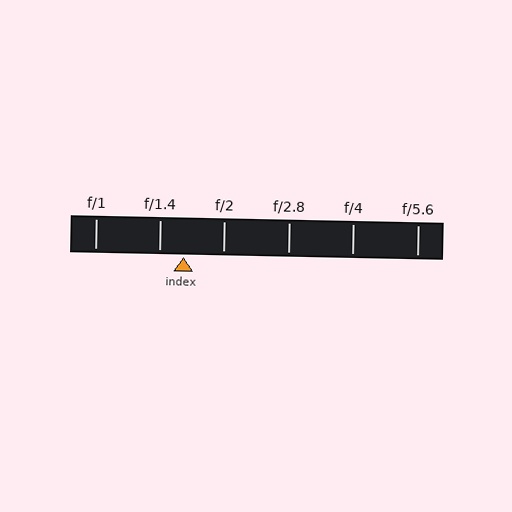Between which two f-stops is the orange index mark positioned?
The index mark is between f/1.4 and f/2.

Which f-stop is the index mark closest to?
The index mark is closest to f/1.4.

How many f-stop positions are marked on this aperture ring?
There are 6 f-stop positions marked.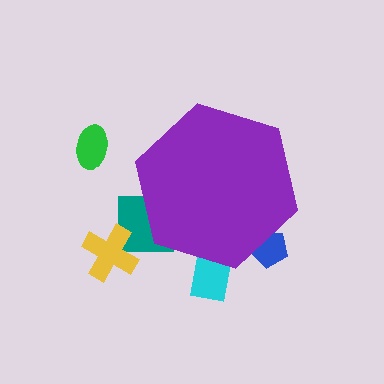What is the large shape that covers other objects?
A purple hexagon.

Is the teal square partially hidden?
Yes, the teal square is partially hidden behind the purple hexagon.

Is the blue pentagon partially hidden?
Yes, the blue pentagon is partially hidden behind the purple hexagon.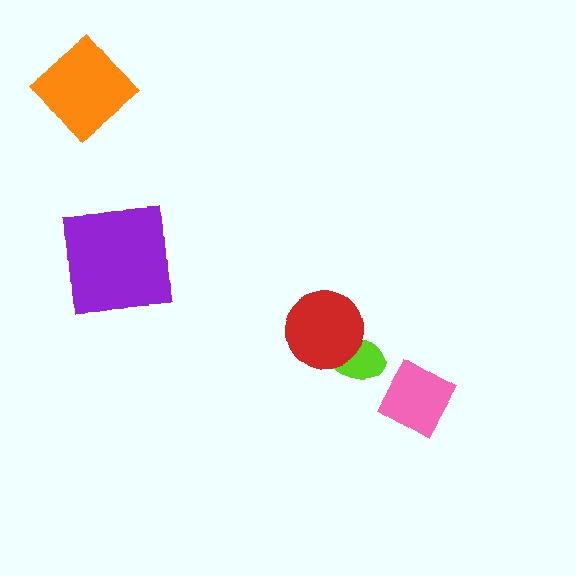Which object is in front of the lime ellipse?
The red circle is in front of the lime ellipse.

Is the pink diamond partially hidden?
No, no other shape covers it.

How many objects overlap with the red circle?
1 object overlaps with the red circle.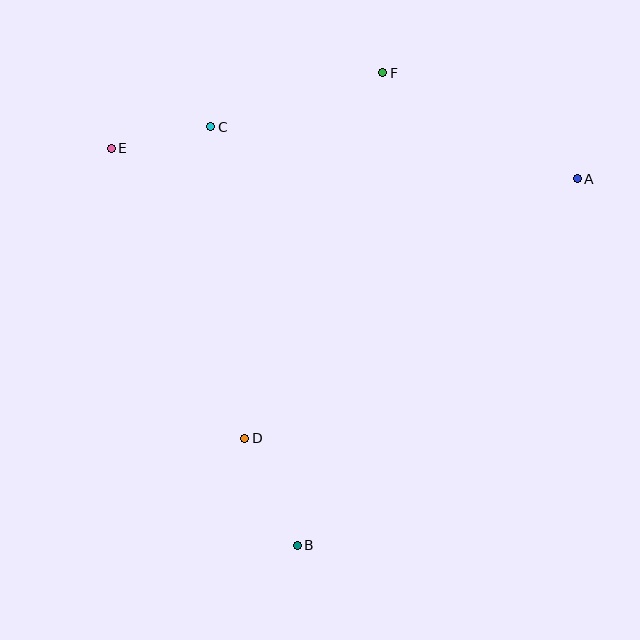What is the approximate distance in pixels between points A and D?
The distance between A and D is approximately 422 pixels.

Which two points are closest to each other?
Points C and E are closest to each other.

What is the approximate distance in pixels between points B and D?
The distance between B and D is approximately 119 pixels.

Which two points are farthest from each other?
Points B and F are farthest from each other.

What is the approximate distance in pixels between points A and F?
The distance between A and F is approximately 222 pixels.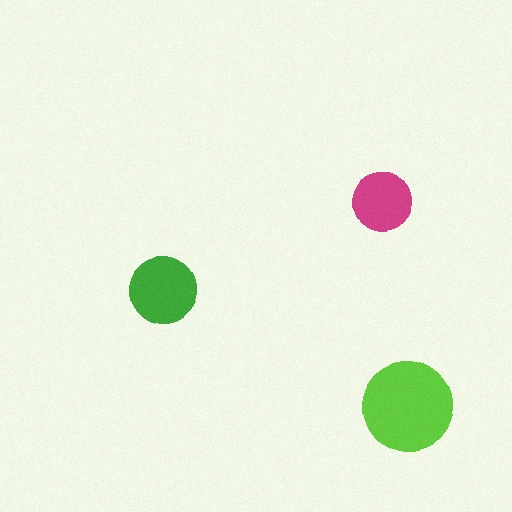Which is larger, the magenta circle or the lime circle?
The lime one.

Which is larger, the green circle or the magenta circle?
The green one.